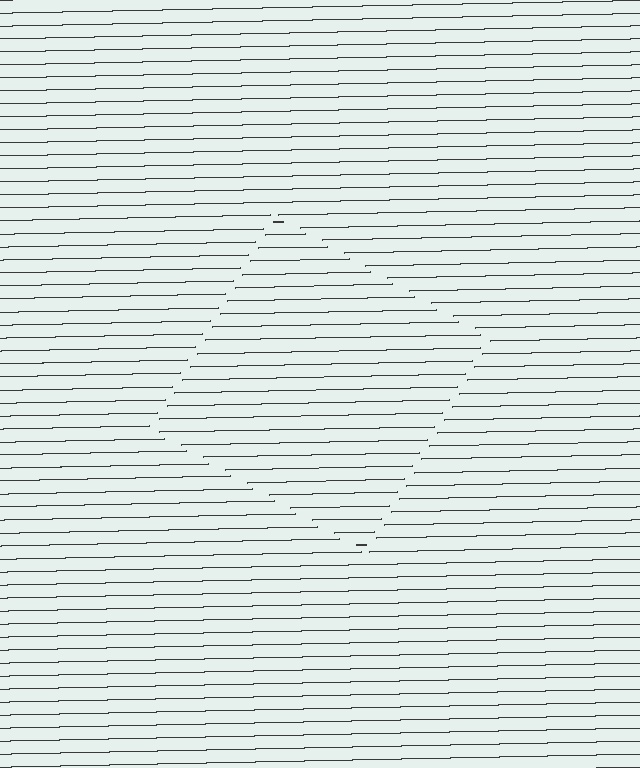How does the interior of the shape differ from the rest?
The interior of the shape contains the same grating, shifted by half a period — the contour is defined by the phase discontinuity where line-ends from the inner and outer gratings abut.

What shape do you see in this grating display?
An illusory square. The interior of the shape contains the same grating, shifted by half a period — the contour is defined by the phase discontinuity where line-ends from the inner and outer gratings abut.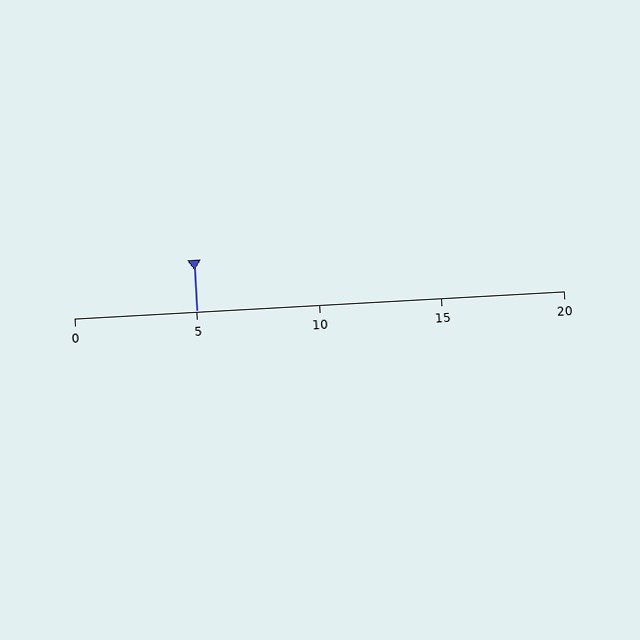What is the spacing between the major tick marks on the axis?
The major ticks are spaced 5 apart.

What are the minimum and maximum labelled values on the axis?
The axis runs from 0 to 20.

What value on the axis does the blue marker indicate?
The marker indicates approximately 5.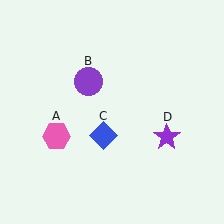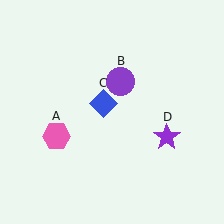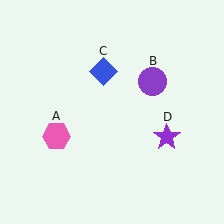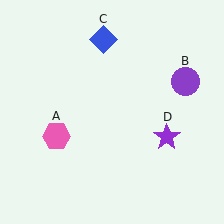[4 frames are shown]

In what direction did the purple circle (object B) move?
The purple circle (object B) moved right.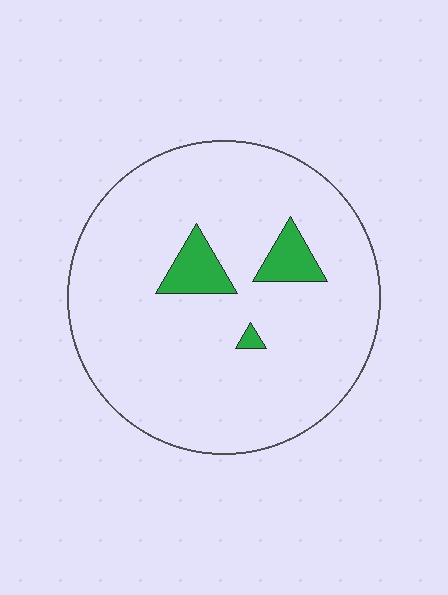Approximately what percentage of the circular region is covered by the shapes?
Approximately 10%.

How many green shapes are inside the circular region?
3.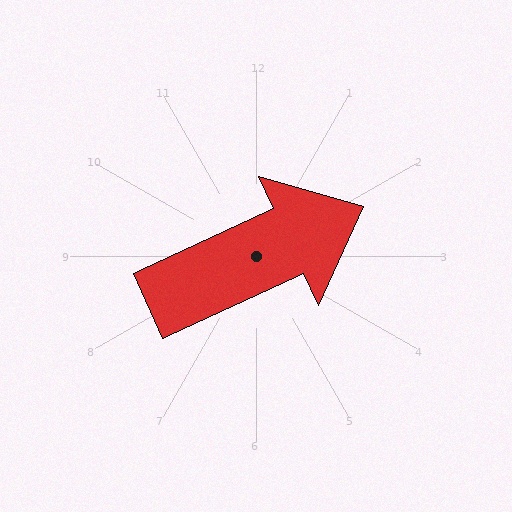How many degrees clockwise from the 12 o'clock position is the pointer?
Approximately 65 degrees.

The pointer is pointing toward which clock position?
Roughly 2 o'clock.